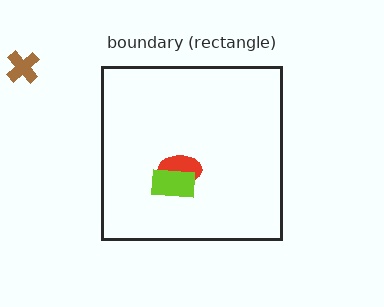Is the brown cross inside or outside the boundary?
Outside.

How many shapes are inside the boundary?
2 inside, 1 outside.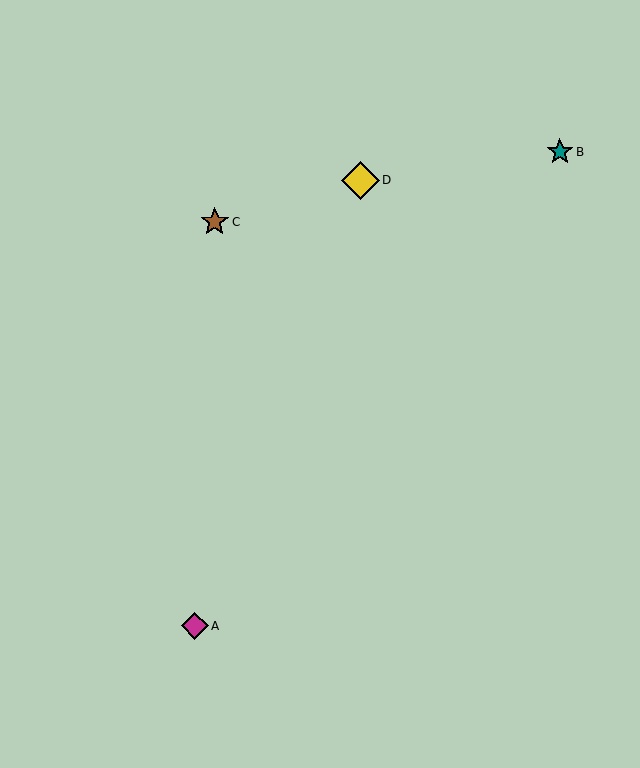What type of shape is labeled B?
Shape B is a teal star.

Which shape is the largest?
The yellow diamond (labeled D) is the largest.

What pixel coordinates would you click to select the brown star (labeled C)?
Click at (215, 222) to select the brown star C.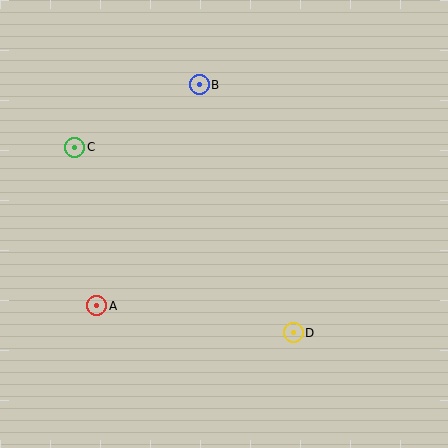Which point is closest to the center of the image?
Point D at (293, 333) is closest to the center.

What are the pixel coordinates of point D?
Point D is at (293, 333).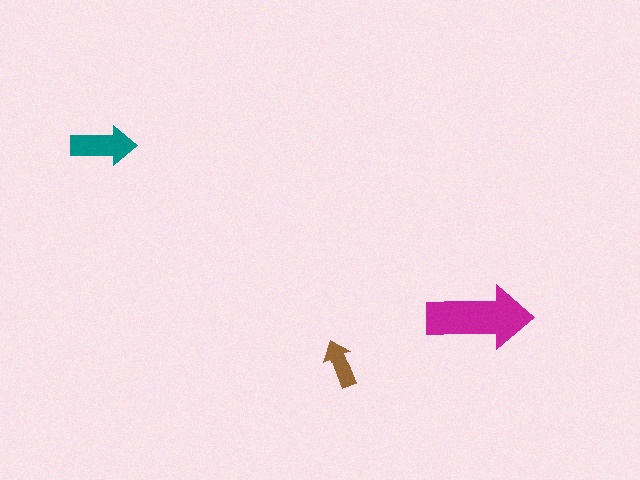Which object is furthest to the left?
The teal arrow is leftmost.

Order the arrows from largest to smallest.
the magenta one, the teal one, the brown one.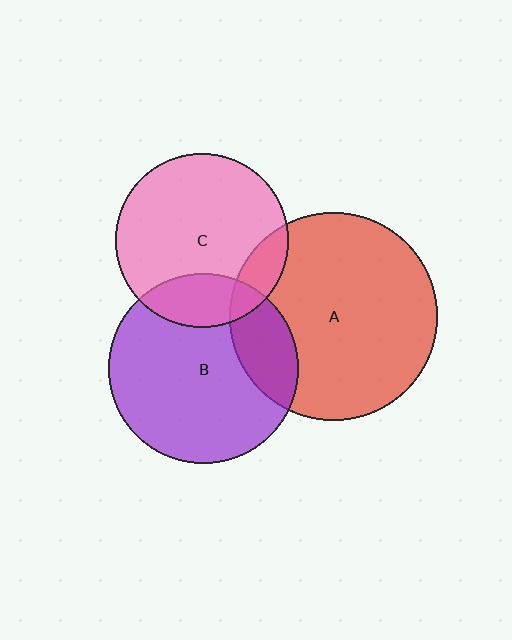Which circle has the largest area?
Circle A (red).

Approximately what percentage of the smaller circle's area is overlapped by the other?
Approximately 20%.